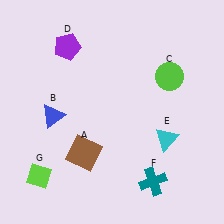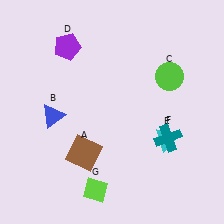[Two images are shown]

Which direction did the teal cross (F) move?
The teal cross (F) moved up.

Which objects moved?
The objects that moved are: the teal cross (F), the lime diamond (G).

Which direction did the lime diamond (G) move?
The lime diamond (G) moved right.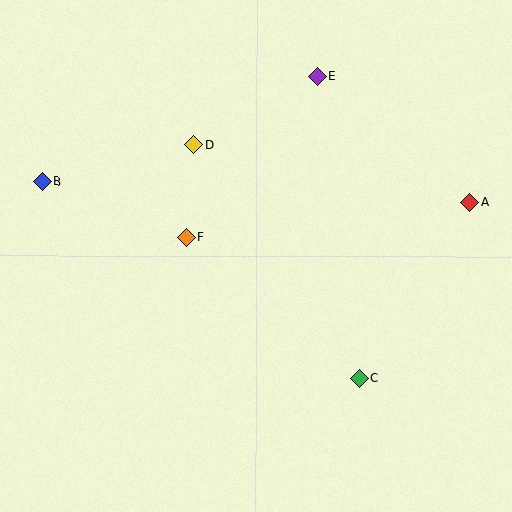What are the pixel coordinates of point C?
Point C is at (359, 379).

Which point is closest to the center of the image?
Point F at (187, 237) is closest to the center.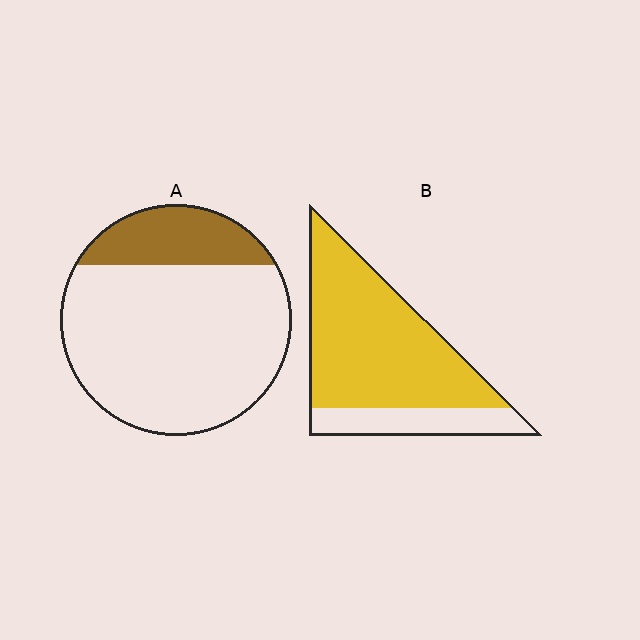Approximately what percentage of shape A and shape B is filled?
A is approximately 20% and B is approximately 75%.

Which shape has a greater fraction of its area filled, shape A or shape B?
Shape B.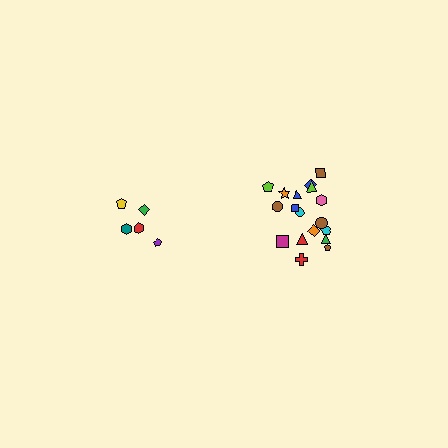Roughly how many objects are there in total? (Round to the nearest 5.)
Roughly 25 objects in total.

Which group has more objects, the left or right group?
The right group.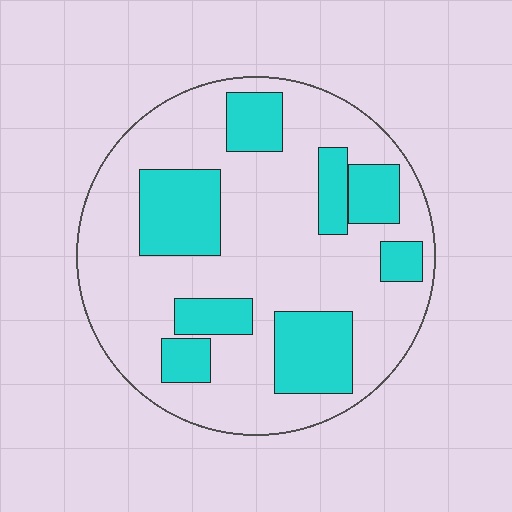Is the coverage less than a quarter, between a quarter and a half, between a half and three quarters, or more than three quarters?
Between a quarter and a half.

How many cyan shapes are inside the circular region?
8.